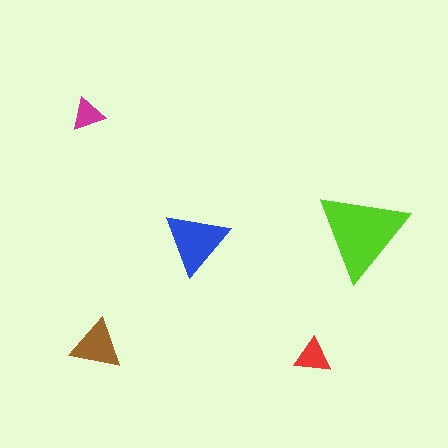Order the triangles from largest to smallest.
the lime one, the blue one, the brown one, the red one, the magenta one.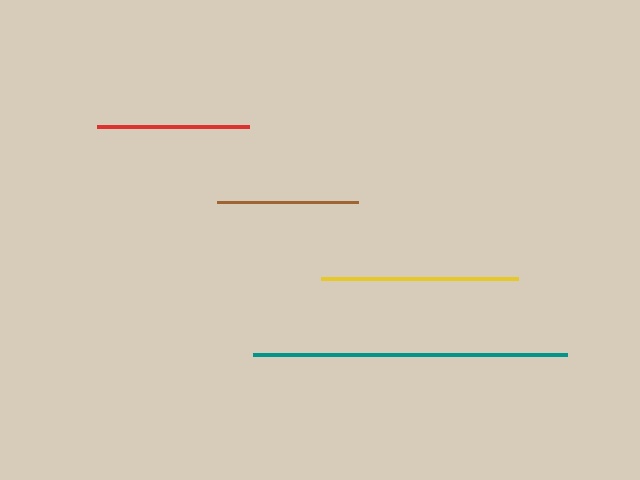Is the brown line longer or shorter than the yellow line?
The yellow line is longer than the brown line.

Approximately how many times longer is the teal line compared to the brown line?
The teal line is approximately 2.2 times the length of the brown line.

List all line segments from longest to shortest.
From longest to shortest: teal, yellow, red, brown.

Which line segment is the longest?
The teal line is the longest at approximately 314 pixels.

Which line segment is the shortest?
The brown line is the shortest at approximately 141 pixels.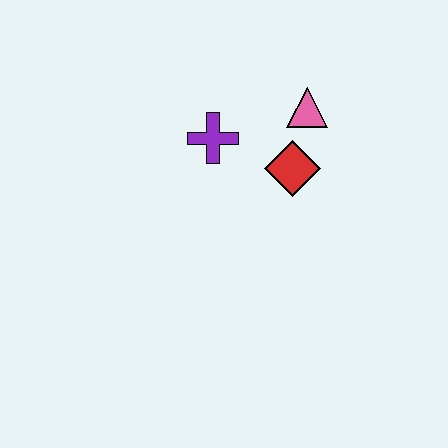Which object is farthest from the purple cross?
The pink triangle is farthest from the purple cross.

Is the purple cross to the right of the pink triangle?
No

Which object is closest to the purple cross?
The red diamond is closest to the purple cross.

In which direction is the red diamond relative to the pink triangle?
The red diamond is below the pink triangle.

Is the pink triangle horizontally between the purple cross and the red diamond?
No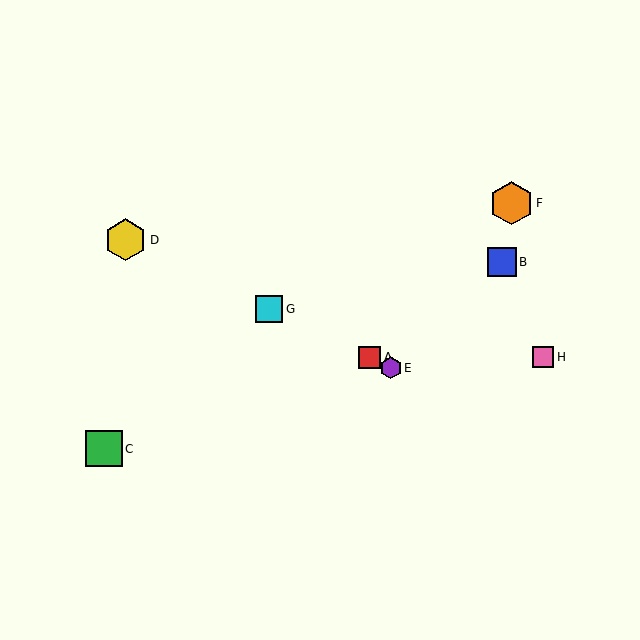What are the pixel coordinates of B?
Object B is at (502, 262).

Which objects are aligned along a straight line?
Objects A, D, E, G are aligned along a straight line.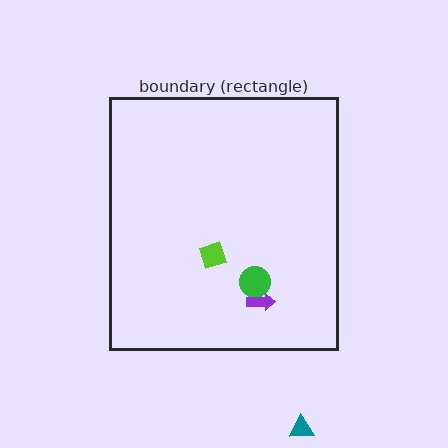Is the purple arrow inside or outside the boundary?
Inside.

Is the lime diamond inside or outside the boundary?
Inside.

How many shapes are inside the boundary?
3 inside, 1 outside.